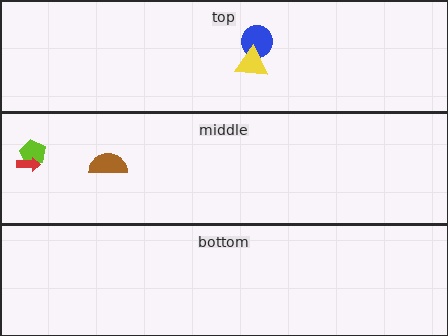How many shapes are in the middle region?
3.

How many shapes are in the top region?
2.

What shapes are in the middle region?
The brown semicircle, the lime pentagon, the red arrow.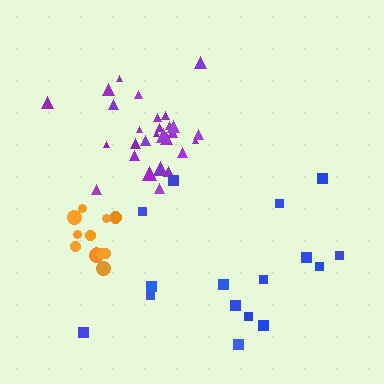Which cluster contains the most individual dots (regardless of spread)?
Purple (28).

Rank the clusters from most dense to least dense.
orange, purple, blue.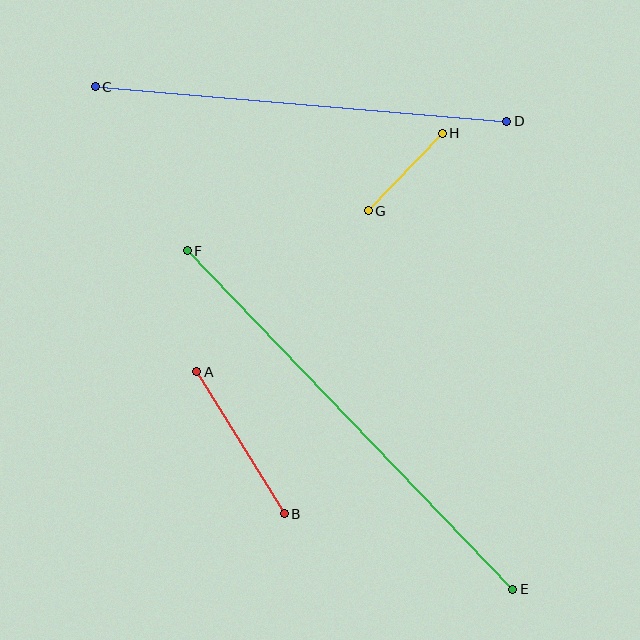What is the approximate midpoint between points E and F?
The midpoint is at approximately (350, 420) pixels.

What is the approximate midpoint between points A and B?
The midpoint is at approximately (241, 443) pixels.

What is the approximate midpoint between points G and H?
The midpoint is at approximately (405, 172) pixels.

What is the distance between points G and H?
The distance is approximately 108 pixels.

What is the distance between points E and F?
The distance is approximately 470 pixels.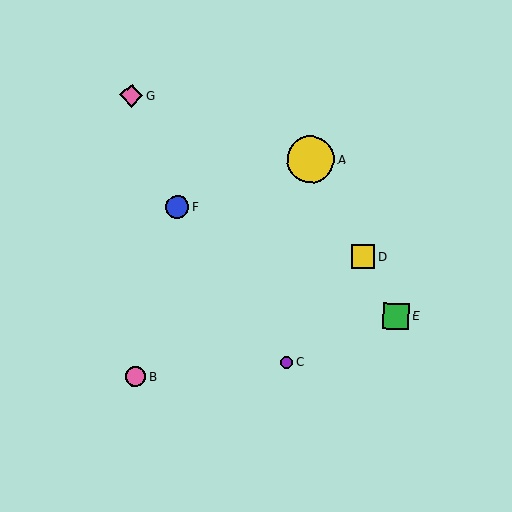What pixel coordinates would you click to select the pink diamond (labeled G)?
Click at (131, 95) to select the pink diamond G.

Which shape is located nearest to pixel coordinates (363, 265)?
The yellow square (labeled D) at (363, 256) is nearest to that location.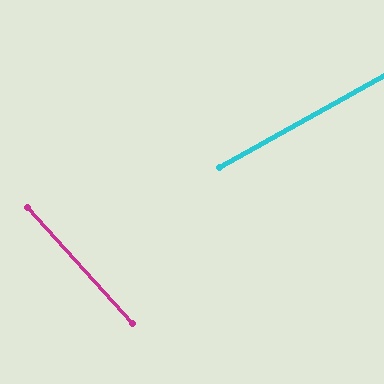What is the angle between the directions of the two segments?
Approximately 77 degrees.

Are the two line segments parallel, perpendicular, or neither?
Neither parallel nor perpendicular — they differ by about 77°.